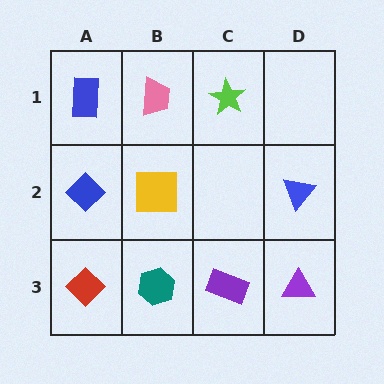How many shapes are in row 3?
4 shapes.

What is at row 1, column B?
A pink trapezoid.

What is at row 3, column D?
A purple triangle.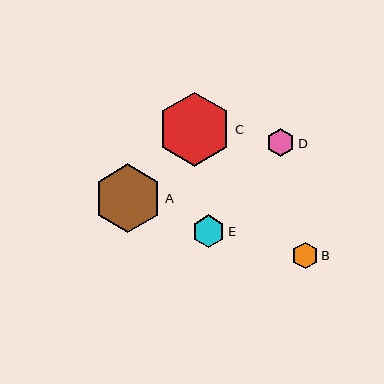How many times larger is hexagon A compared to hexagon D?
Hexagon A is approximately 2.5 times the size of hexagon D.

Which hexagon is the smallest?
Hexagon B is the smallest with a size of approximately 26 pixels.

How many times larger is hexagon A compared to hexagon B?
Hexagon A is approximately 2.6 times the size of hexagon B.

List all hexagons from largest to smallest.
From largest to smallest: C, A, E, D, B.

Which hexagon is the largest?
Hexagon C is the largest with a size of approximately 74 pixels.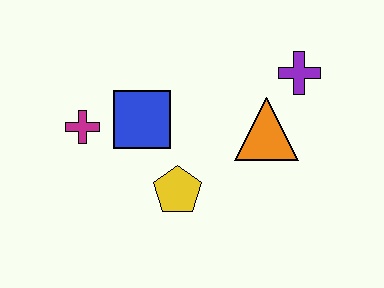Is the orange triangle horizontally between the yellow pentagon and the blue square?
No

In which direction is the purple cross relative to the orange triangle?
The purple cross is above the orange triangle.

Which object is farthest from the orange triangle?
The magenta cross is farthest from the orange triangle.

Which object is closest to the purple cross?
The orange triangle is closest to the purple cross.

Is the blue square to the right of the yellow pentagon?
No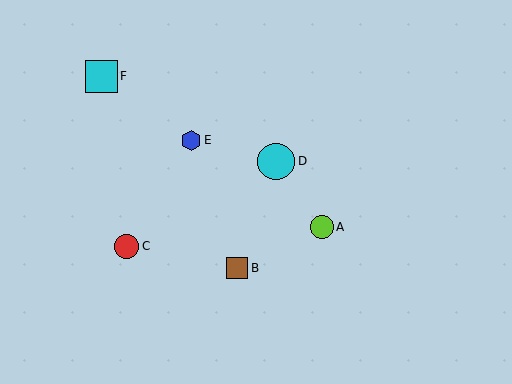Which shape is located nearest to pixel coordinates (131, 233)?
The red circle (labeled C) at (127, 246) is nearest to that location.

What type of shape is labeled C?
Shape C is a red circle.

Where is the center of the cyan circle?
The center of the cyan circle is at (276, 161).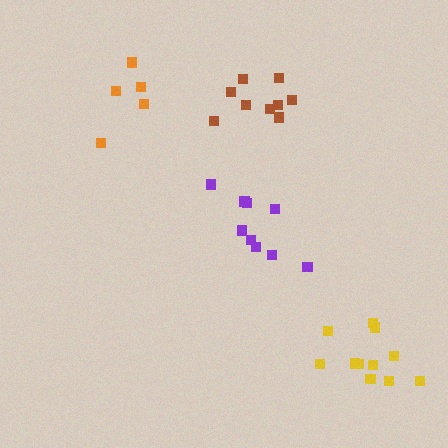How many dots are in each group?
Group 1: 9 dots, Group 2: 5 dots, Group 3: 9 dots, Group 4: 11 dots (34 total).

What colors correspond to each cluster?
The clusters are colored: purple, orange, brown, yellow.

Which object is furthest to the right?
The yellow cluster is rightmost.